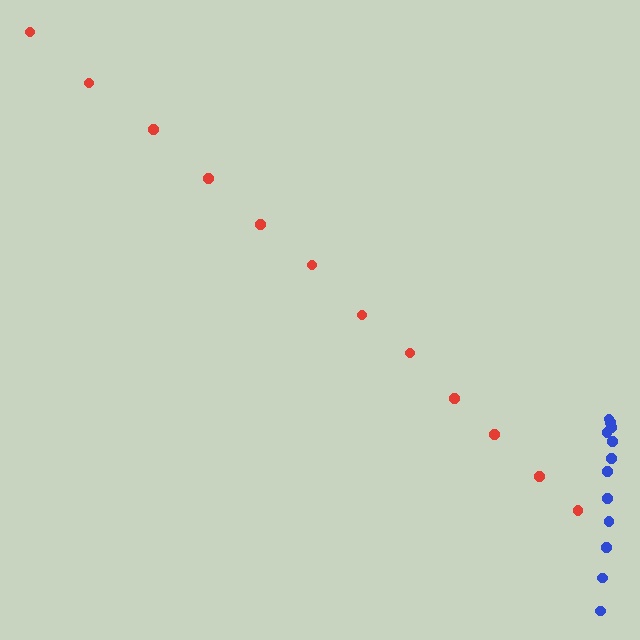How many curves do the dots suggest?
There are 2 distinct paths.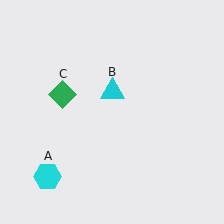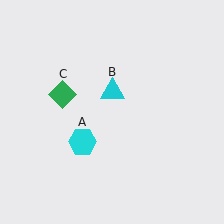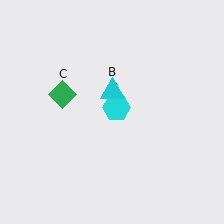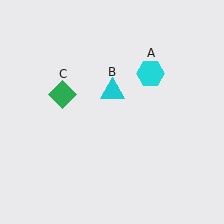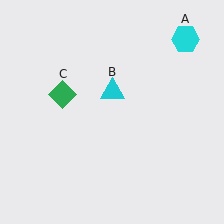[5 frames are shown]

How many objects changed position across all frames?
1 object changed position: cyan hexagon (object A).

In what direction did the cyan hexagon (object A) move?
The cyan hexagon (object A) moved up and to the right.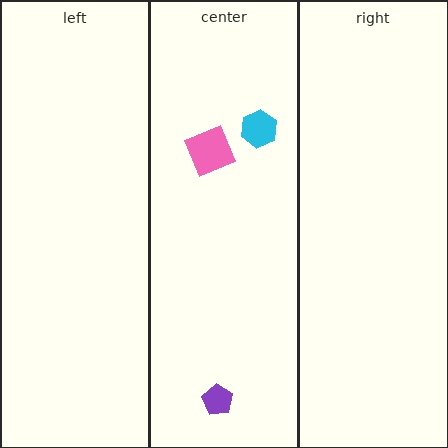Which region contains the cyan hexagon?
The center region.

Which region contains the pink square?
The center region.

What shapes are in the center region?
The purple pentagon, the cyan hexagon, the pink square.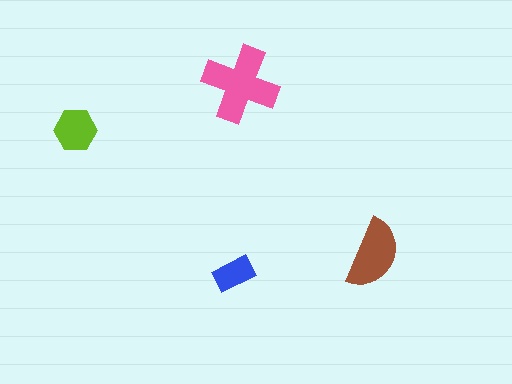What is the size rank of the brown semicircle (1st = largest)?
2nd.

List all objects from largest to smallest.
The pink cross, the brown semicircle, the lime hexagon, the blue rectangle.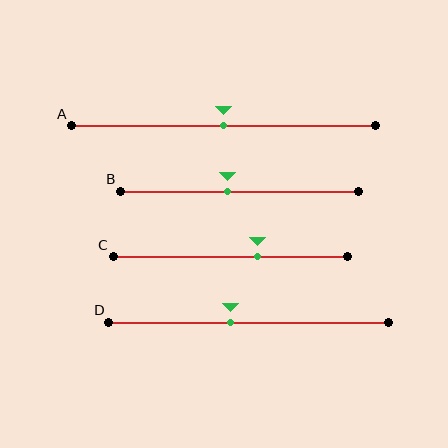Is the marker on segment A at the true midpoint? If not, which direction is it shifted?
Yes, the marker on segment A is at the true midpoint.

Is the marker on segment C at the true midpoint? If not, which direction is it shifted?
No, the marker on segment C is shifted to the right by about 12% of the segment length.